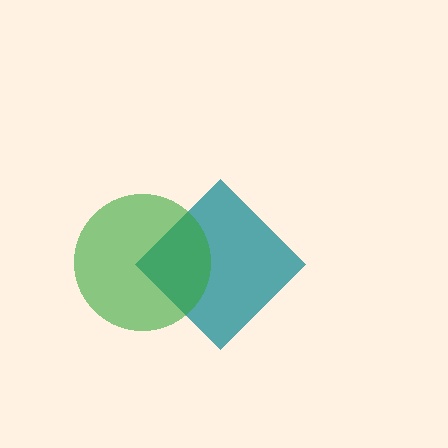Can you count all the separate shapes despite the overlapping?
Yes, there are 2 separate shapes.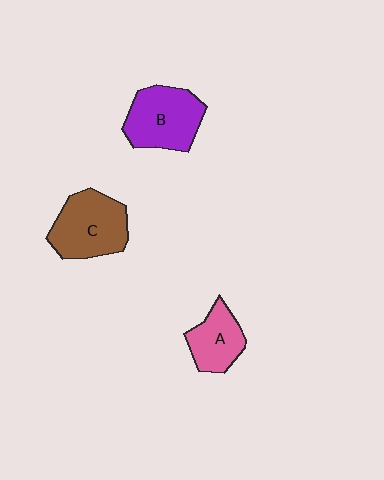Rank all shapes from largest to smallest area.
From largest to smallest: C (brown), B (purple), A (pink).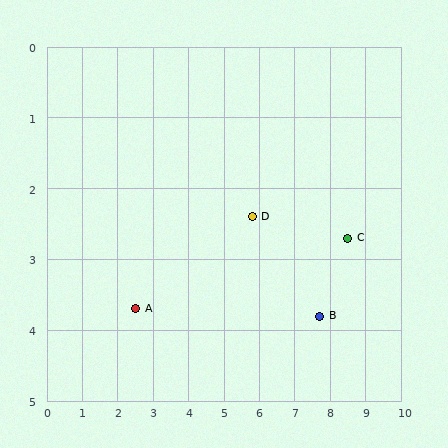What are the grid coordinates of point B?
Point B is at approximately (7.7, 3.8).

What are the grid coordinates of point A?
Point A is at approximately (2.5, 3.7).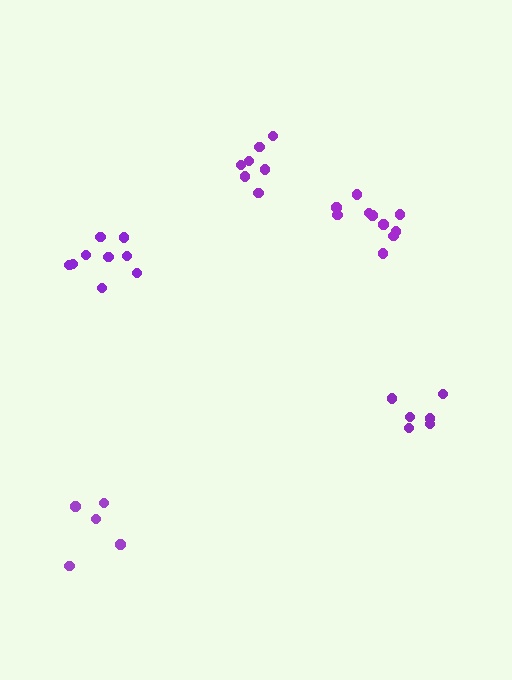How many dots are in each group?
Group 1: 7 dots, Group 2: 6 dots, Group 3: 10 dots, Group 4: 5 dots, Group 5: 9 dots (37 total).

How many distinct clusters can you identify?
There are 5 distinct clusters.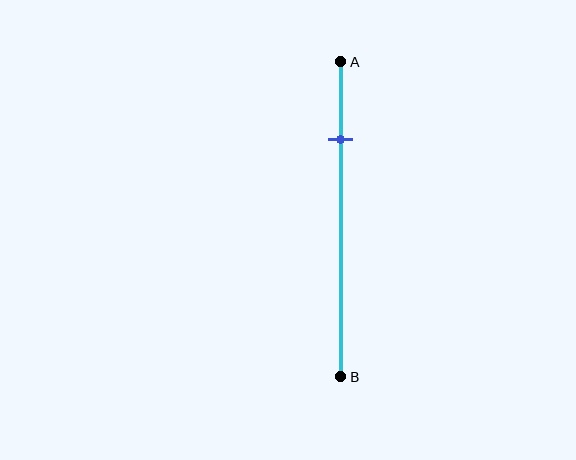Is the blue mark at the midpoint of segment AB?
No, the mark is at about 25% from A, not at the 50% midpoint.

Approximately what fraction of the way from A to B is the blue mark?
The blue mark is approximately 25% of the way from A to B.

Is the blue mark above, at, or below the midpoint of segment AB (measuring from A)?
The blue mark is above the midpoint of segment AB.